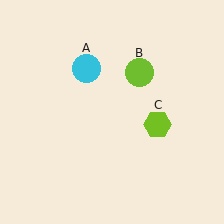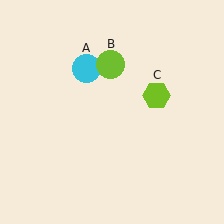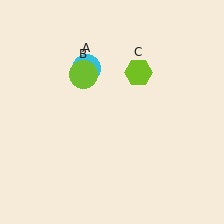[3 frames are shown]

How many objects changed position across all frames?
2 objects changed position: lime circle (object B), lime hexagon (object C).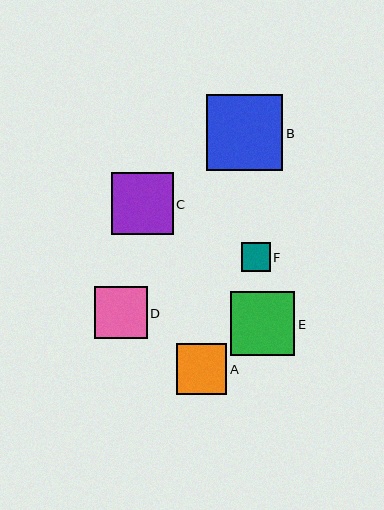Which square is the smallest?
Square F is the smallest with a size of approximately 29 pixels.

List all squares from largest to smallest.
From largest to smallest: B, E, C, D, A, F.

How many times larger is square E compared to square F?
Square E is approximately 2.3 times the size of square F.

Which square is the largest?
Square B is the largest with a size of approximately 76 pixels.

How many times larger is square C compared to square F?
Square C is approximately 2.2 times the size of square F.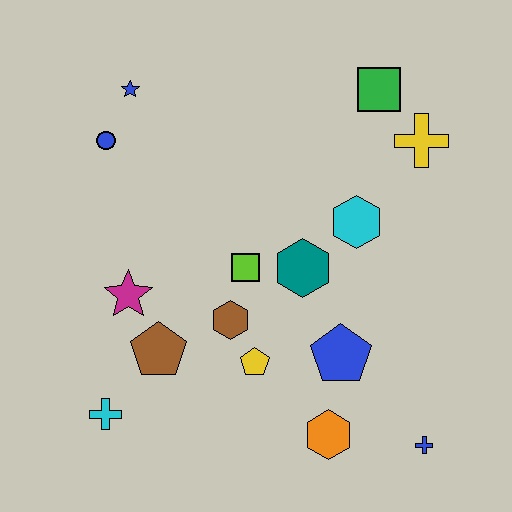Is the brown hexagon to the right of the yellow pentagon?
No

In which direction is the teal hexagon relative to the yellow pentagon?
The teal hexagon is above the yellow pentagon.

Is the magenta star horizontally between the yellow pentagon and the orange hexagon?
No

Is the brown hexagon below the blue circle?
Yes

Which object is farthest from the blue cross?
The blue star is farthest from the blue cross.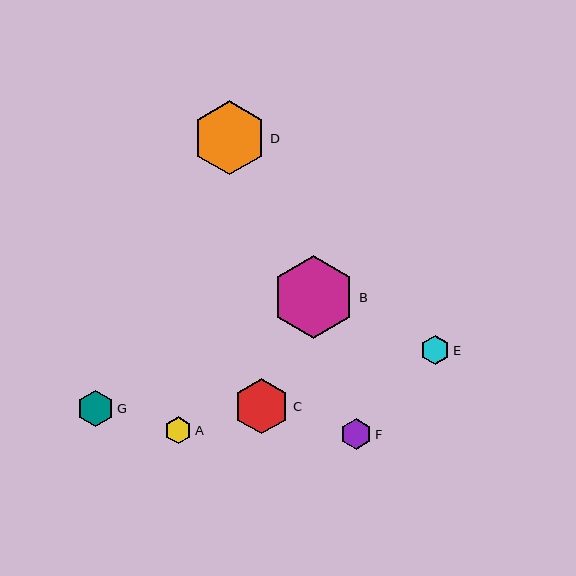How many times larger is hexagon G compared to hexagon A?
Hexagon G is approximately 1.3 times the size of hexagon A.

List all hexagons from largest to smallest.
From largest to smallest: B, D, C, G, F, E, A.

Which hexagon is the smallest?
Hexagon A is the smallest with a size of approximately 28 pixels.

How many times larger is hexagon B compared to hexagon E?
Hexagon B is approximately 2.8 times the size of hexagon E.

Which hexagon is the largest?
Hexagon B is the largest with a size of approximately 83 pixels.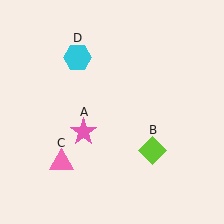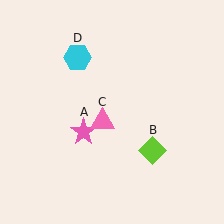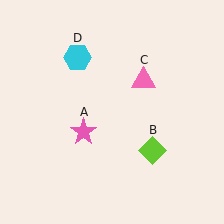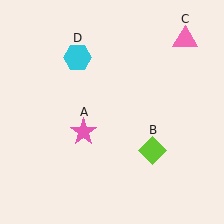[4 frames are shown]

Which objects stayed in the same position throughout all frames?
Pink star (object A) and lime diamond (object B) and cyan hexagon (object D) remained stationary.